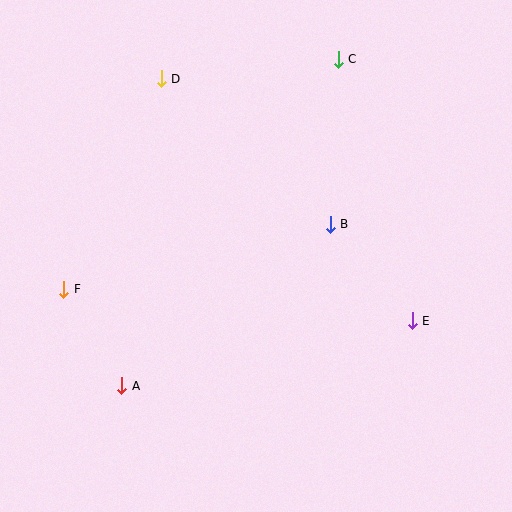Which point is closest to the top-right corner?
Point C is closest to the top-right corner.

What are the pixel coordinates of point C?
Point C is at (338, 59).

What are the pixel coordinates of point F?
Point F is at (64, 289).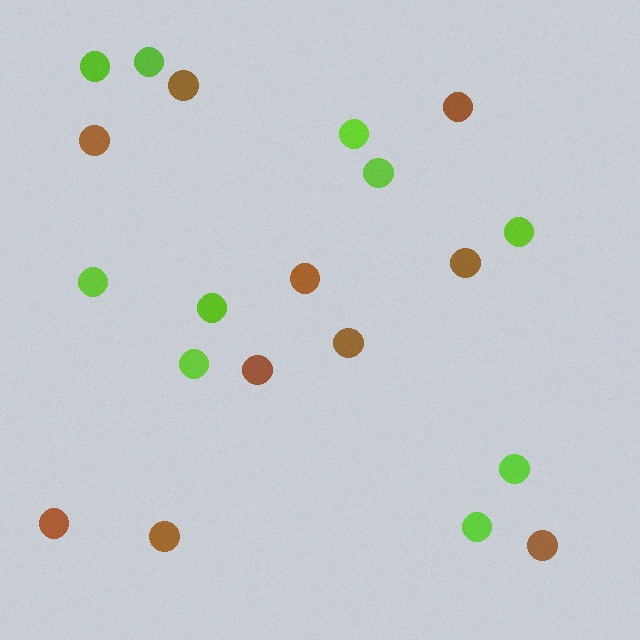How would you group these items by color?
There are 2 groups: one group of lime circles (10) and one group of brown circles (10).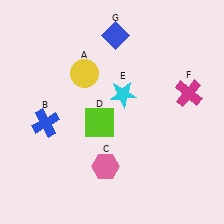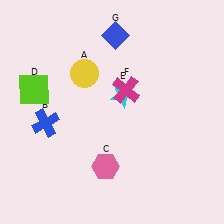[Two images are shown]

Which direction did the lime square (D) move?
The lime square (D) moved left.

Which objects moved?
The objects that moved are: the lime square (D), the magenta cross (F).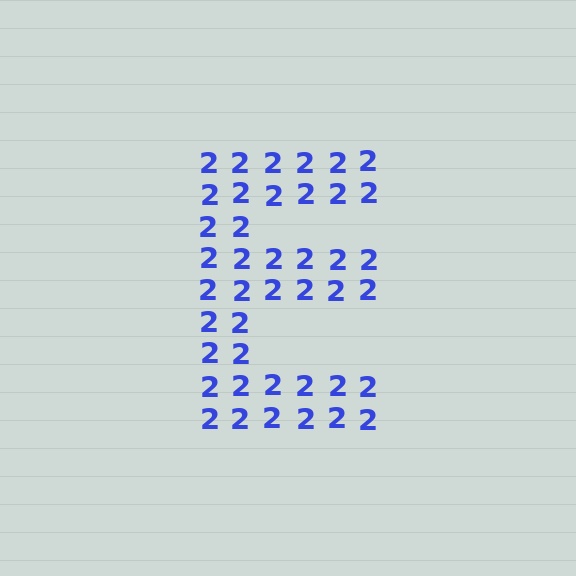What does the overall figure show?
The overall figure shows the letter E.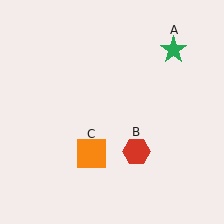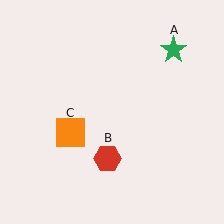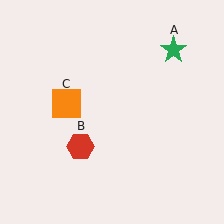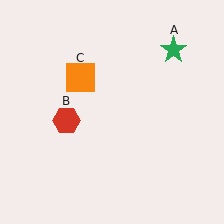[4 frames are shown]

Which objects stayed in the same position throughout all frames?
Green star (object A) remained stationary.